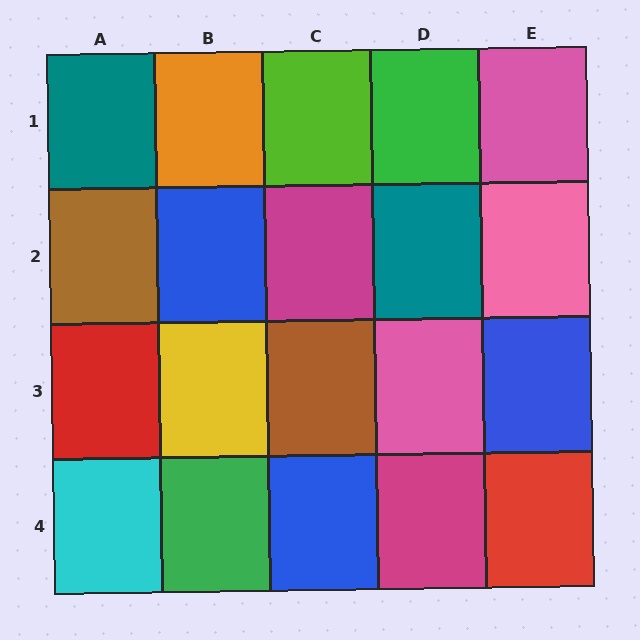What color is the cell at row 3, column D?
Pink.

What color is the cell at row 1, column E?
Pink.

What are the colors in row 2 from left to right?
Brown, blue, magenta, teal, pink.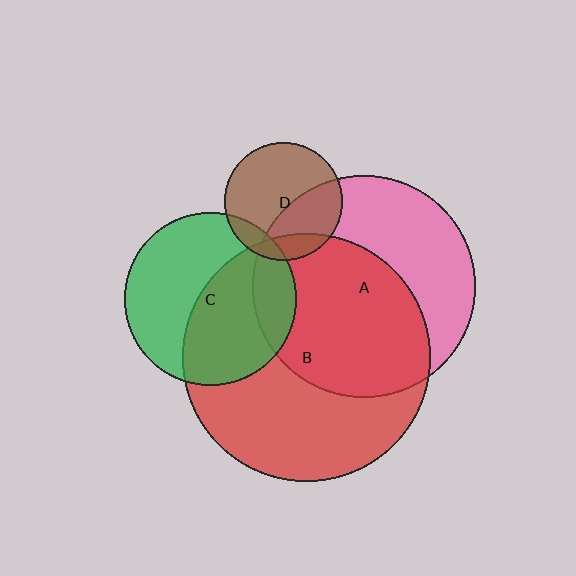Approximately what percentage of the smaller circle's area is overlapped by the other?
Approximately 15%.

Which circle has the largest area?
Circle B (red).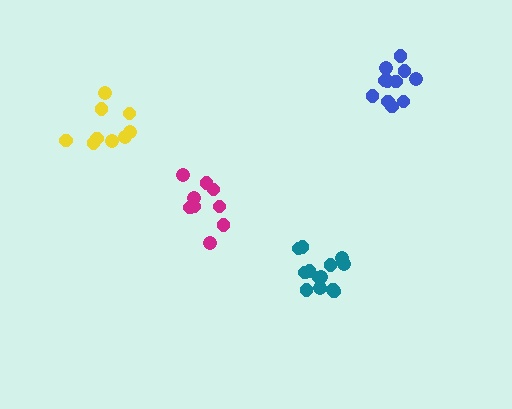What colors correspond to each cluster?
The clusters are colored: teal, yellow, magenta, blue.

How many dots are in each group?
Group 1: 13 dots, Group 2: 9 dots, Group 3: 9 dots, Group 4: 11 dots (42 total).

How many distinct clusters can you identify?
There are 4 distinct clusters.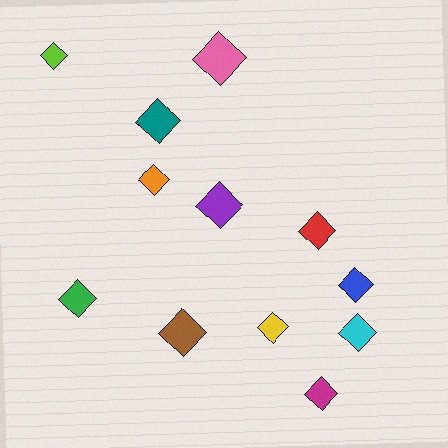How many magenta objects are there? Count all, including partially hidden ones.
There is 1 magenta object.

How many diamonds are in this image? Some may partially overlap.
There are 12 diamonds.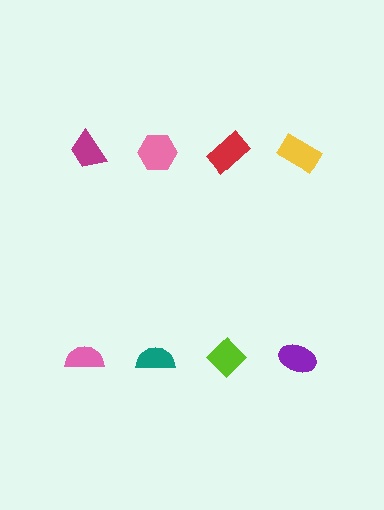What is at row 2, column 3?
A lime diamond.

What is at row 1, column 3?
A red rectangle.